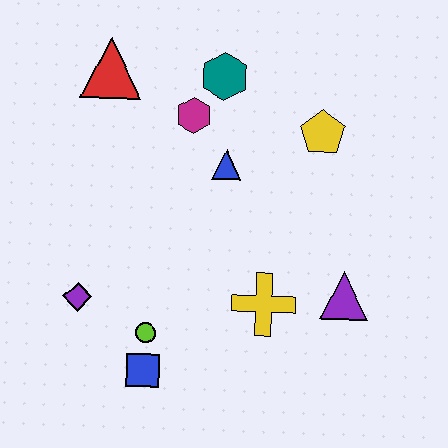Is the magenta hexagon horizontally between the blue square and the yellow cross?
Yes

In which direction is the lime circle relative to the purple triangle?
The lime circle is to the left of the purple triangle.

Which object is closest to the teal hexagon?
The magenta hexagon is closest to the teal hexagon.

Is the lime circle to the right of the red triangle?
Yes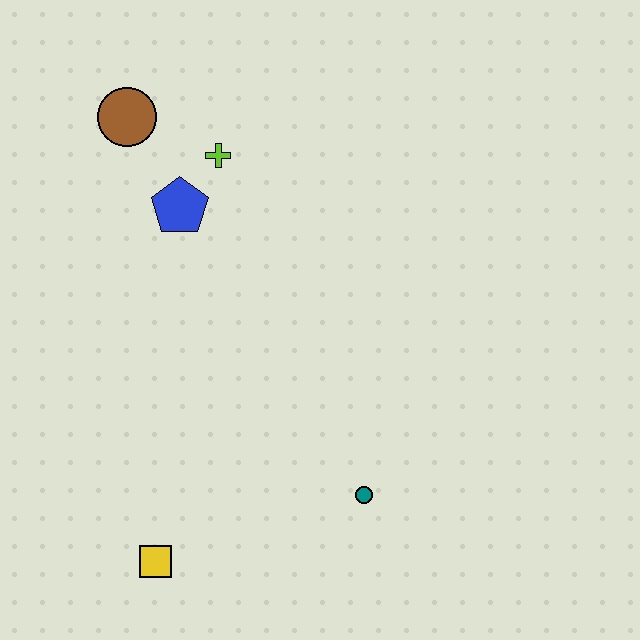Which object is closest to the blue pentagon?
The lime cross is closest to the blue pentagon.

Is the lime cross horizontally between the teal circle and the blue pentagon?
Yes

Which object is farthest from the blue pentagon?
The yellow square is farthest from the blue pentagon.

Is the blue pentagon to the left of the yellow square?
No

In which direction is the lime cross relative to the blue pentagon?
The lime cross is above the blue pentagon.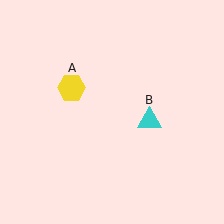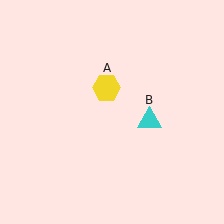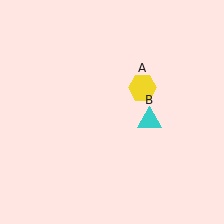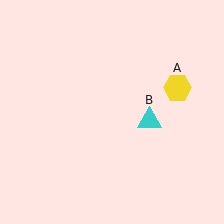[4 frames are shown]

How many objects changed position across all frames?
1 object changed position: yellow hexagon (object A).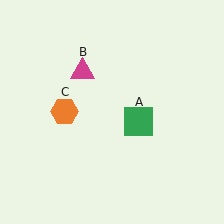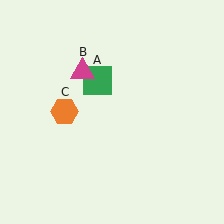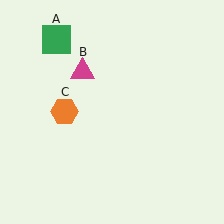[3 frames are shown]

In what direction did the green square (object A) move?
The green square (object A) moved up and to the left.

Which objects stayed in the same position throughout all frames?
Magenta triangle (object B) and orange hexagon (object C) remained stationary.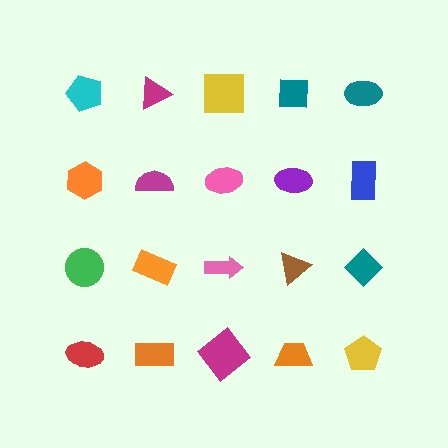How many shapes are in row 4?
5 shapes.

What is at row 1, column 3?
A yellow square.